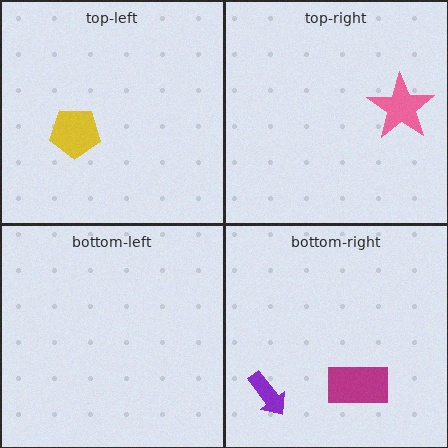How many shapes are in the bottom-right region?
2.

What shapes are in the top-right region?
The pink star.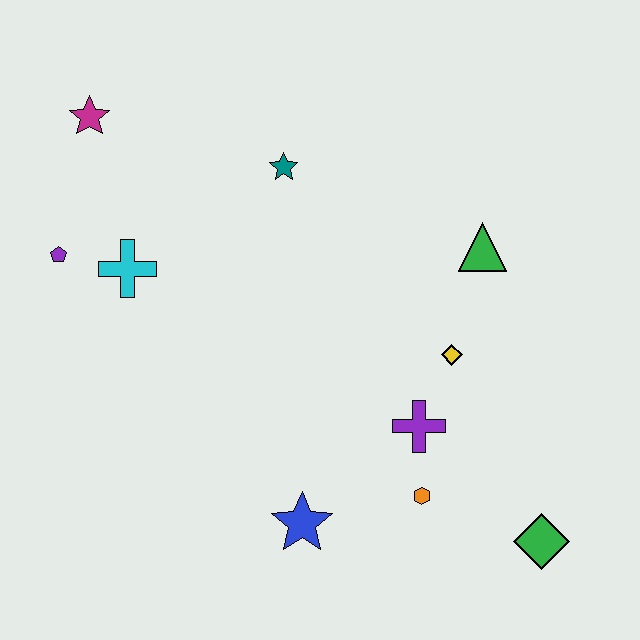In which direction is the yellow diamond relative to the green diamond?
The yellow diamond is above the green diamond.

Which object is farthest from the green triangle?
The purple pentagon is farthest from the green triangle.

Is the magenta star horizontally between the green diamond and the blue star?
No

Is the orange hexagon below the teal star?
Yes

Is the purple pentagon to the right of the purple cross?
No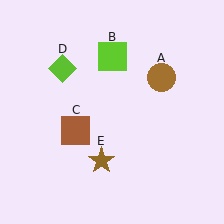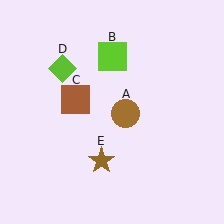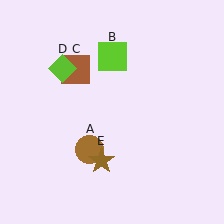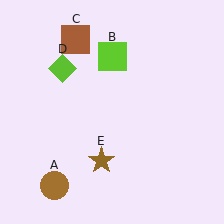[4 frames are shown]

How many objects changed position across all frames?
2 objects changed position: brown circle (object A), brown square (object C).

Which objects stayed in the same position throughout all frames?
Lime square (object B) and lime diamond (object D) and brown star (object E) remained stationary.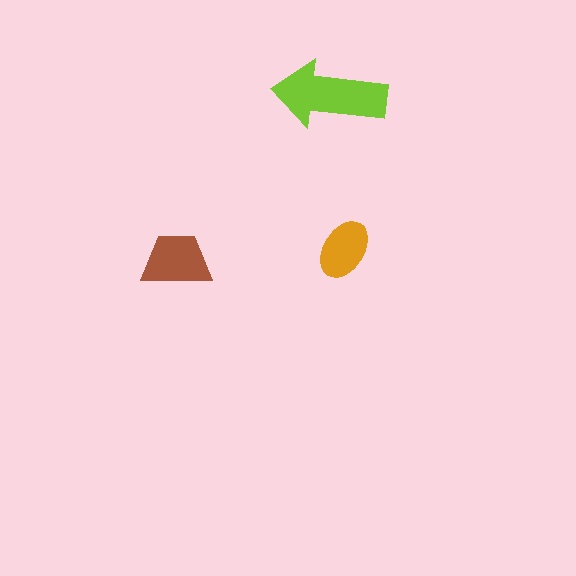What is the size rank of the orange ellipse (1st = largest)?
3rd.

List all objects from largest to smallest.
The lime arrow, the brown trapezoid, the orange ellipse.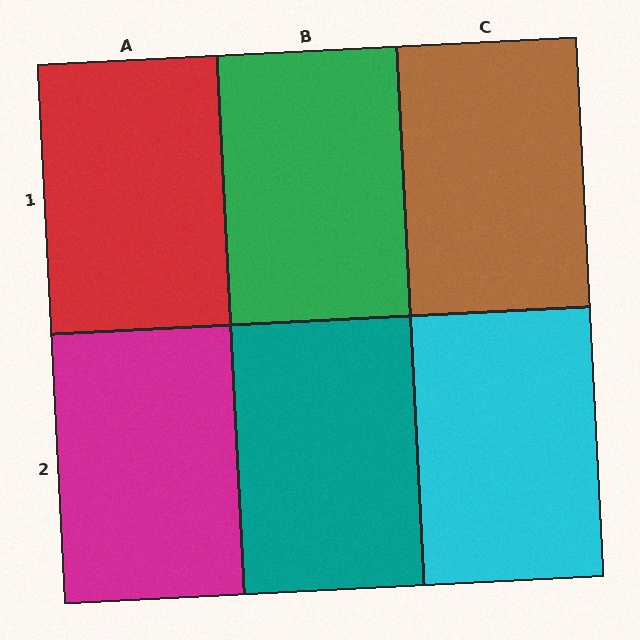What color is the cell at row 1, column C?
Brown.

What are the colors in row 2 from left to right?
Magenta, teal, cyan.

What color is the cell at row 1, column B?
Green.